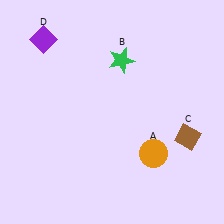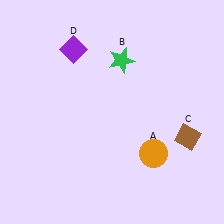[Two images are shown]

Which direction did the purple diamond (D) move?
The purple diamond (D) moved right.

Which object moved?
The purple diamond (D) moved right.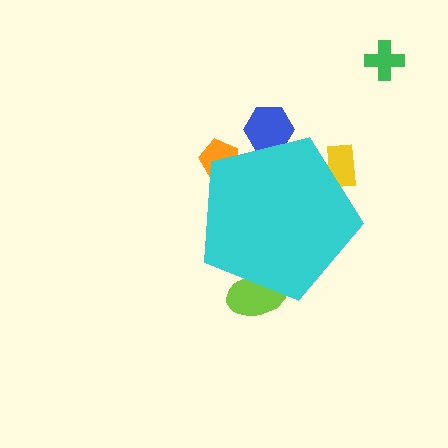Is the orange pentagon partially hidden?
Yes, the orange pentagon is partially hidden behind the cyan pentagon.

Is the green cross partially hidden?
No, the green cross is fully visible.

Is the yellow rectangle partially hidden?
Yes, the yellow rectangle is partially hidden behind the cyan pentagon.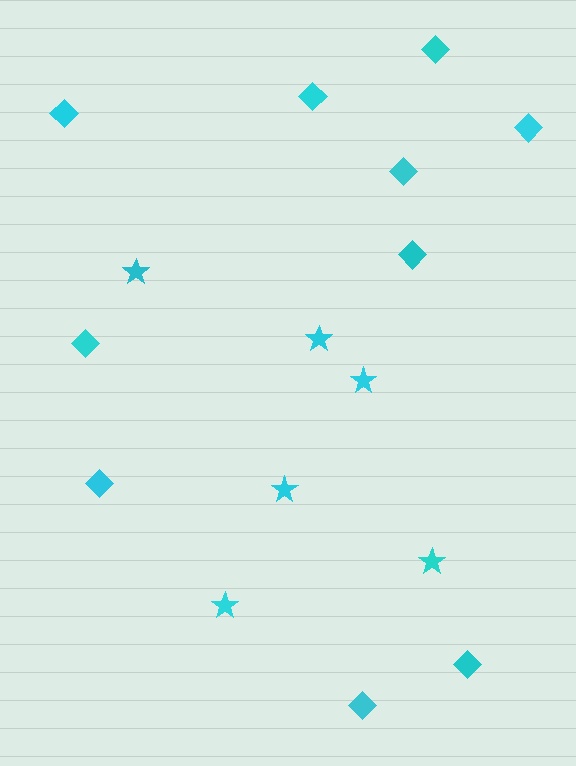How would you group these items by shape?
There are 2 groups: one group of diamonds (10) and one group of stars (6).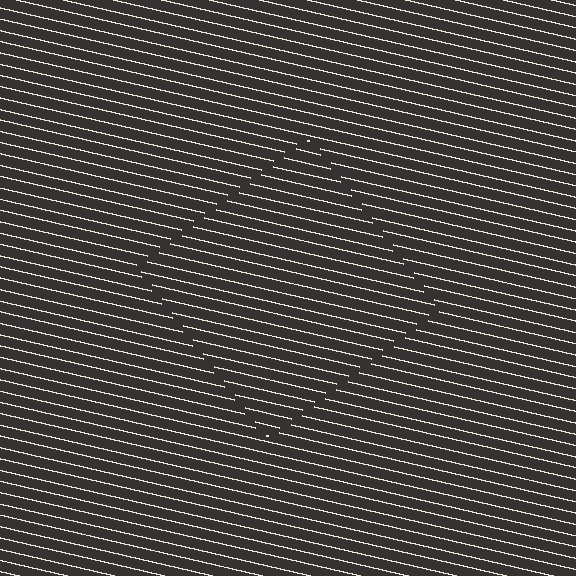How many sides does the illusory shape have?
4 sides — the line-ends trace a square.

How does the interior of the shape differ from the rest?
The interior of the shape contains the same grating, shifted by half a period — the contour is defined by the phase discontinuity where line-ends from the inner and outer gratings abut.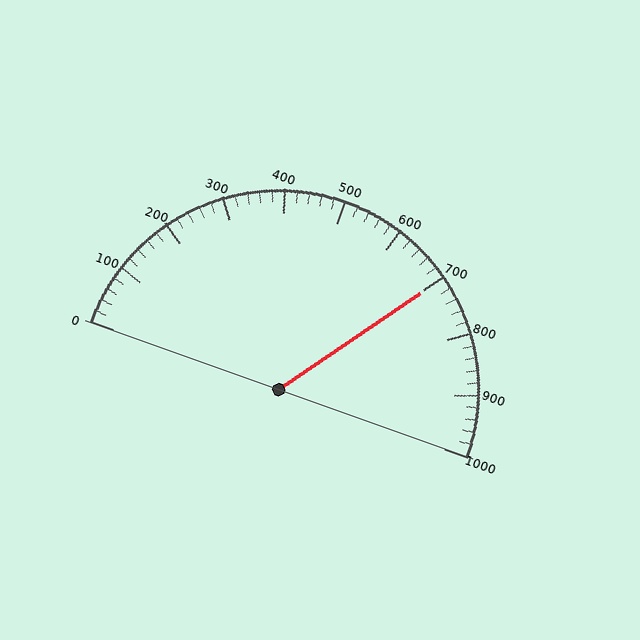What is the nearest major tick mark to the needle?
The nearest major tick mark is 700.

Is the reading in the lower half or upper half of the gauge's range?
The reading is in the upper half of the range (0 to 1000).